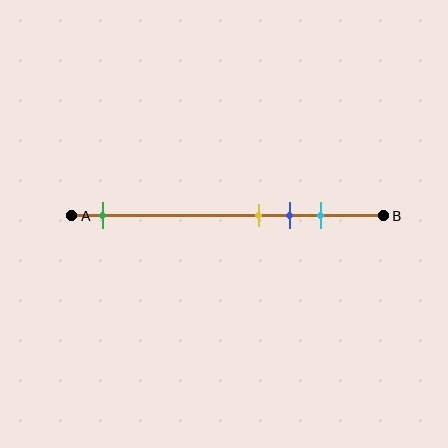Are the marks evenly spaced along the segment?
No, the marks are not evenly spaced.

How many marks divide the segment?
There are 4 marks dividing the segment.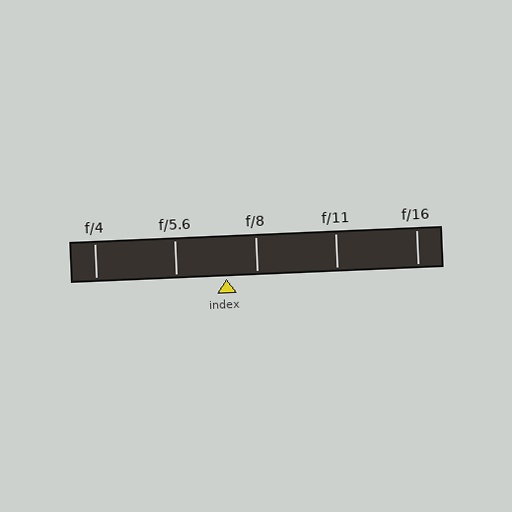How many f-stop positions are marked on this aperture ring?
There are 5 f-stop positions marked.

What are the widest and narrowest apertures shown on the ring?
The widest aperture shown is f/4 and the narrowest is f/16.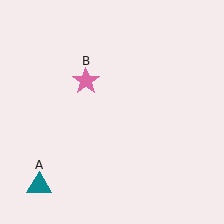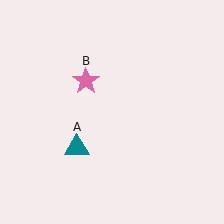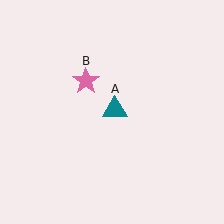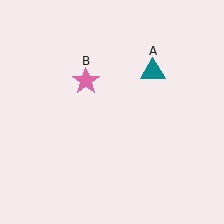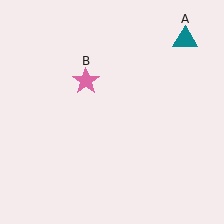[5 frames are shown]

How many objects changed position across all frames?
1 object changed position: teal triangle (object A).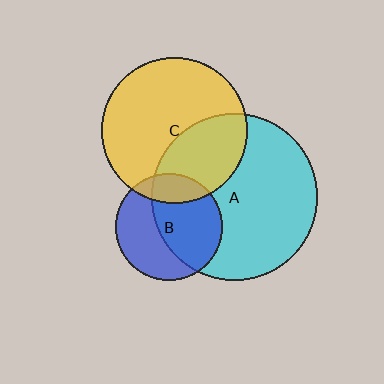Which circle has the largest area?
Circle A (cyan).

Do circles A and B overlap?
Yes.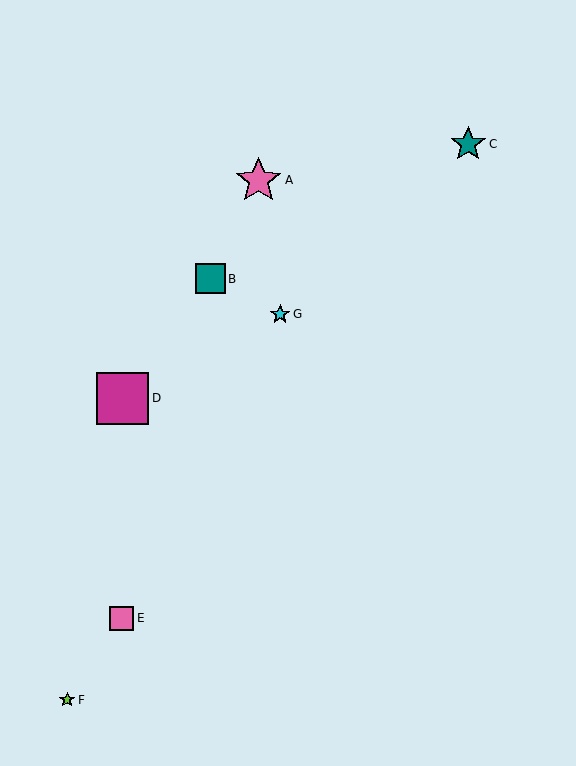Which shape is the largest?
The magenta square (labeled D) is the largest.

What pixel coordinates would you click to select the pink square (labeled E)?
Click at (122, 618) to select the pink square E.